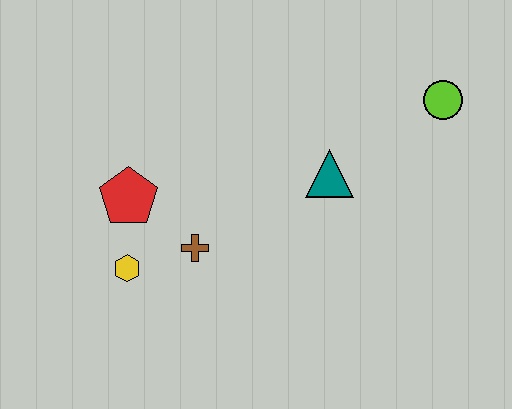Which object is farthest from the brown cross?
The lime circle is farthest from the brown cross.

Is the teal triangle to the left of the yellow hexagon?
No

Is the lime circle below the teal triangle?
No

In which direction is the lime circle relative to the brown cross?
The lime circle is to the right of the brown cross.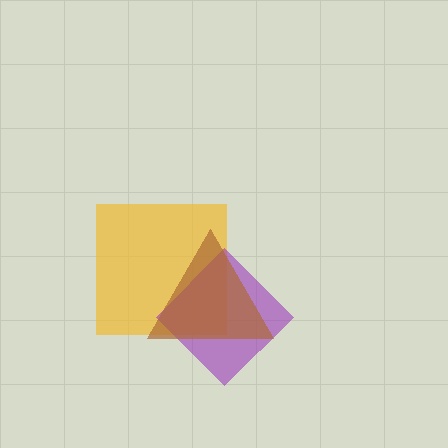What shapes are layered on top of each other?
The layered shapes are: a yellow square, a purple diamond, a brown triangle.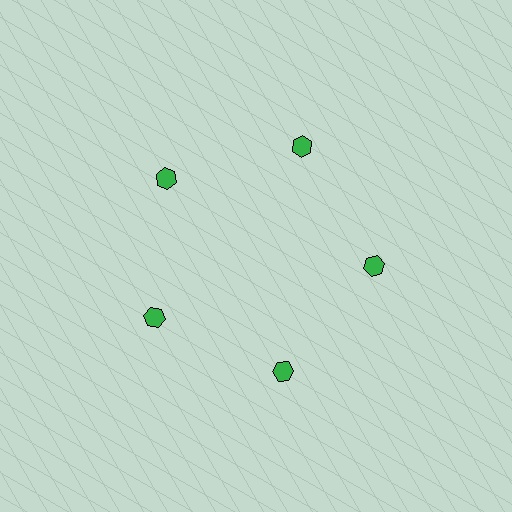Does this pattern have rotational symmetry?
Yes, this pattern has 5-fold rotational symmetry. It looks the same after rotating 72 degrees around the center.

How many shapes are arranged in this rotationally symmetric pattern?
There are 5 shapes, arranged in 5 groups of 1.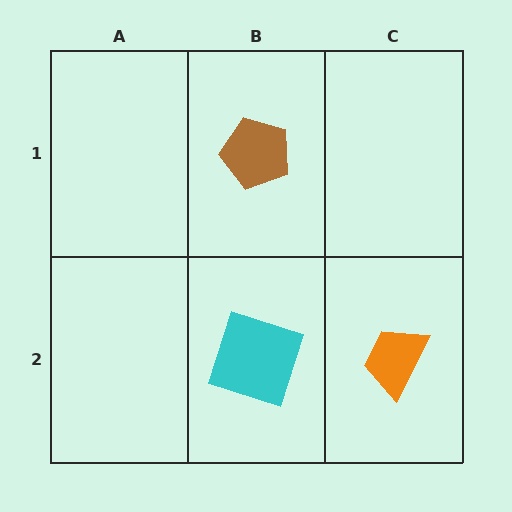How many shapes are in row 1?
1 shape.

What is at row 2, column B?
A cyan square.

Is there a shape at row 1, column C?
No, that cell is empty.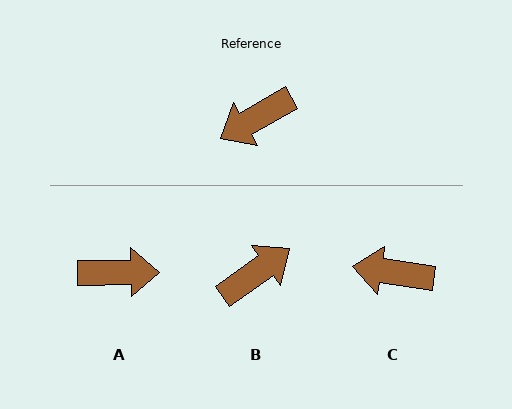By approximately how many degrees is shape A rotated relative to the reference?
Approximately 151 degrees counter-clockwise.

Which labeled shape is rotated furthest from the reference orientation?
B, about 174 degrees away.